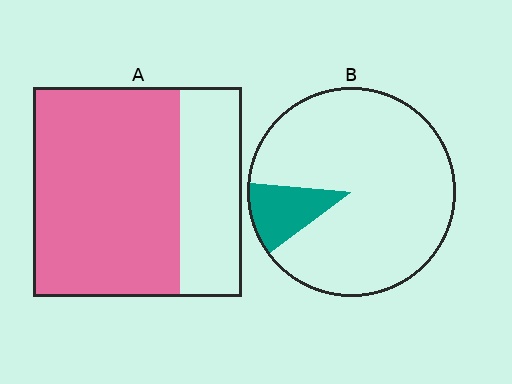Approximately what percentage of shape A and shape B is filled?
A is approximately 70% and B is approximately 10%.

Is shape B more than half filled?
No.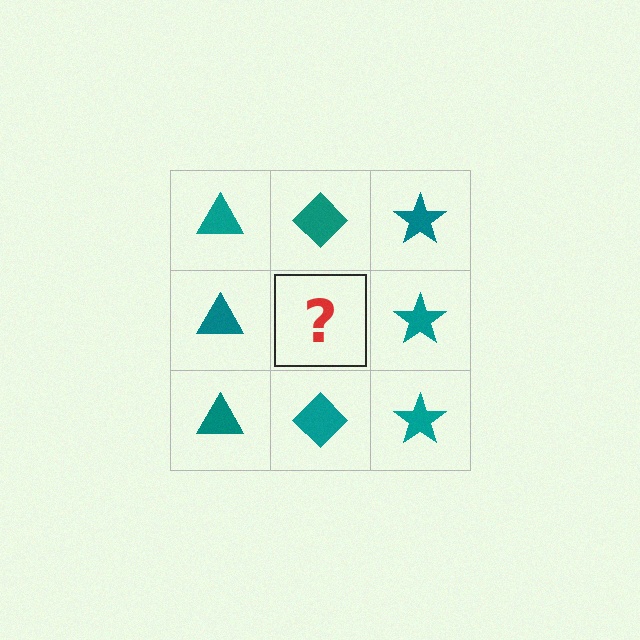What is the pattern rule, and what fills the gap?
The rule is that each column has a consistent shape. The gap should be filled with a teal diamond.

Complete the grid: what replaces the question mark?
The question mark should be replaced with a teal diamond.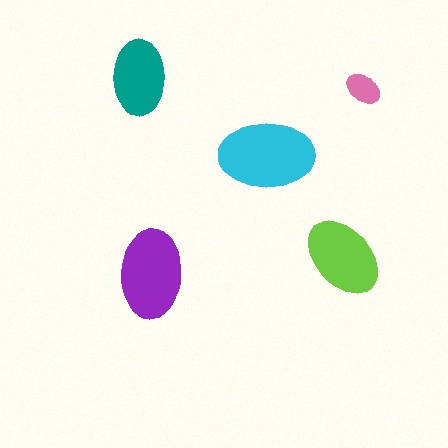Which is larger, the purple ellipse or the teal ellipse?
The purple one.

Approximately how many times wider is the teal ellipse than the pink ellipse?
About 2 times wider.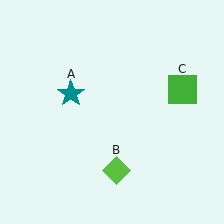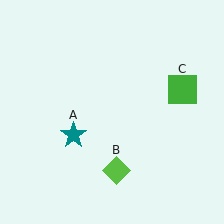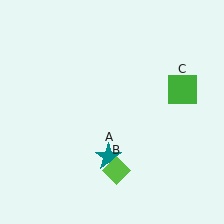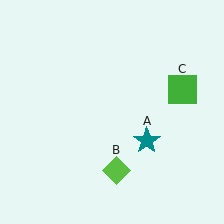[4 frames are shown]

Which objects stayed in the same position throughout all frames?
Lime diamond (object B) and green square (object C) remained stationary.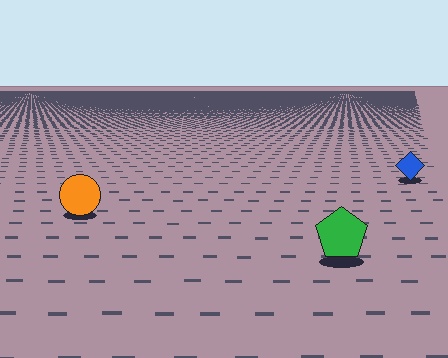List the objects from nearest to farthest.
From nearest to farthest: the green pentagon, the orange circle, the blue diamond.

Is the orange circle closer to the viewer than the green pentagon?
No. The green pentagon is closer — you can tell from the texture gradient: the ground texture is coarser near it.